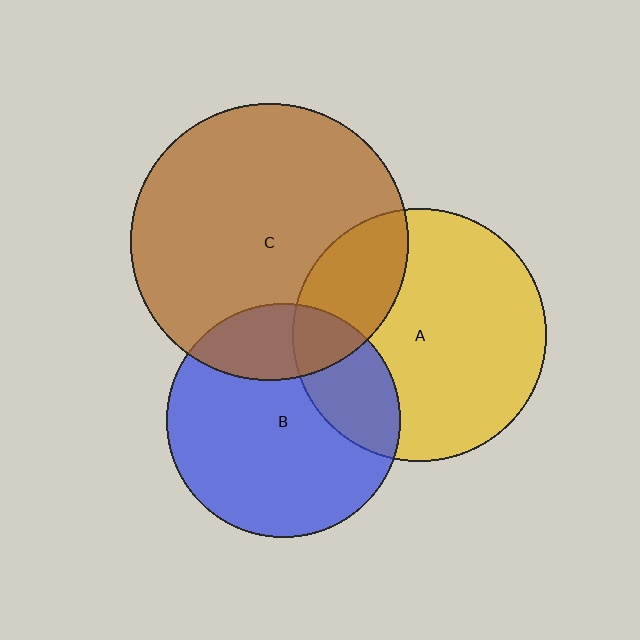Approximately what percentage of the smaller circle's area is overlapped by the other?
Approximately 25%.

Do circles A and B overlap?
Yes.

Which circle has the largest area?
Circle C (brown).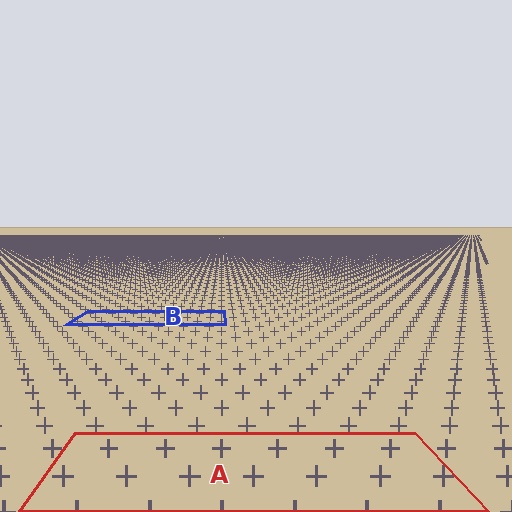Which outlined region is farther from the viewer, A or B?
Region B is farther from the viewer — the texture elements inside it appear smaller and more densely packed.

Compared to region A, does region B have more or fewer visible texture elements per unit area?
Region B has more texture elements per unit area — they are packed more densely because it is farther away.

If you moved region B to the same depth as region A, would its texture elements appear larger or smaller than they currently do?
They would appear larger. At a closer depth, the same texture elements are projected at a bigger on-screen size.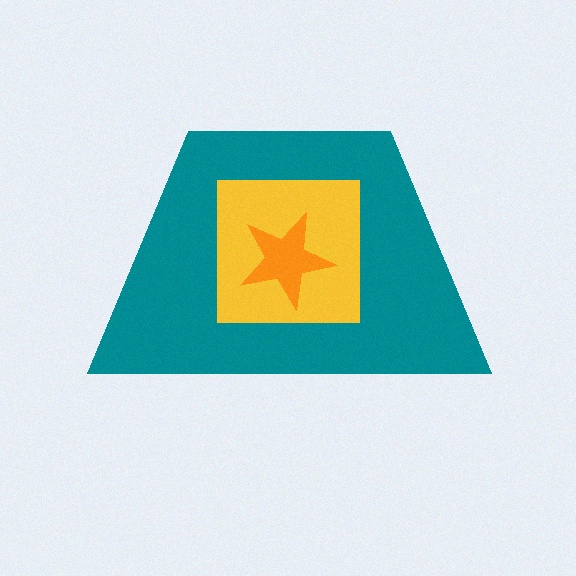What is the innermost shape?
The orange star.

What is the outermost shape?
The teal trapezoid.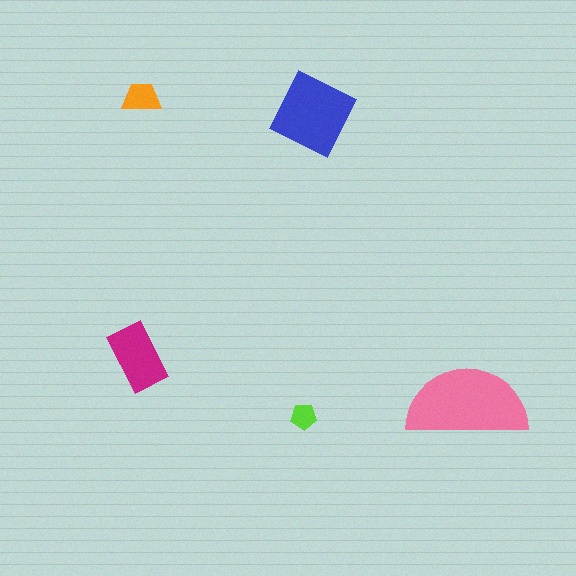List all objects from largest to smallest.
The pink semicircle, the blue square, the magenta rectangle, the orange trapezoid, the lime pentagon.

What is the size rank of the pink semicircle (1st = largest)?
1st.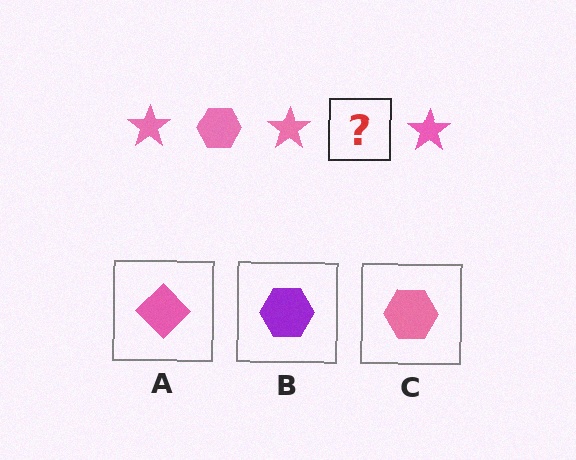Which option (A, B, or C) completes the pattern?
C.